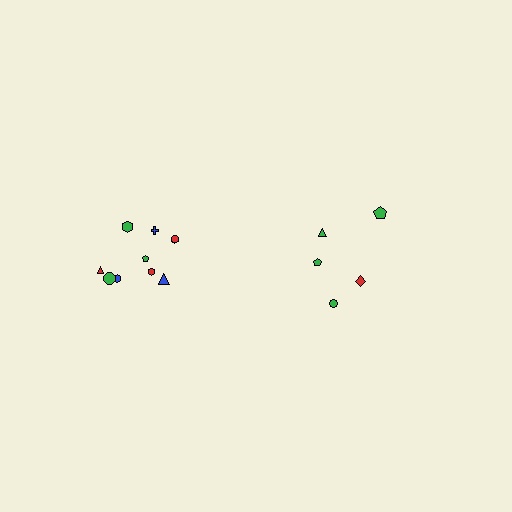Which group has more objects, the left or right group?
The left group.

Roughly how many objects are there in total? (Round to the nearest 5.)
Roughly 15 objects in total.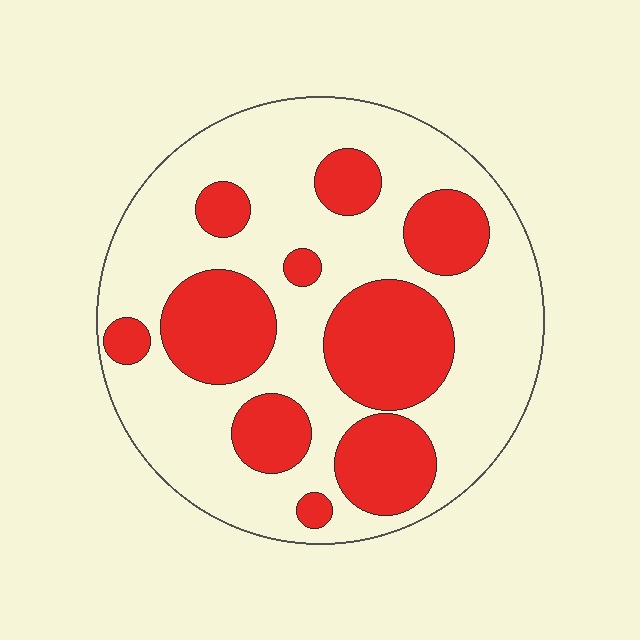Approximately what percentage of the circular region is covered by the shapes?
Approximately 35%.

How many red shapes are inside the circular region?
10.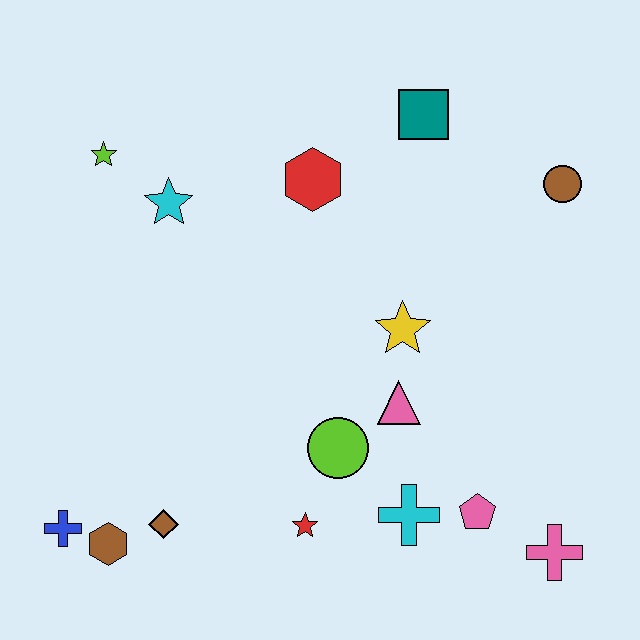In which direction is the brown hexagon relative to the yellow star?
The brown hexagon is to the left of the yellow star.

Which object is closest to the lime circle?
The pink triangle is closest to the lime circle.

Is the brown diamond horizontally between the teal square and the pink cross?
No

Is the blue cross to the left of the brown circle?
Yes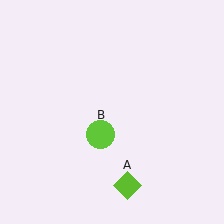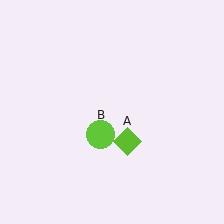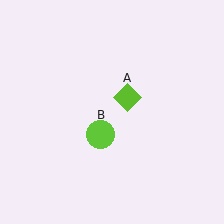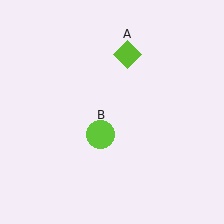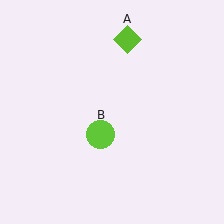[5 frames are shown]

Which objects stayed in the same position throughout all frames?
Lime circle (object B) remained stationary.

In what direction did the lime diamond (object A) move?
The lime diamond (object A) moved up.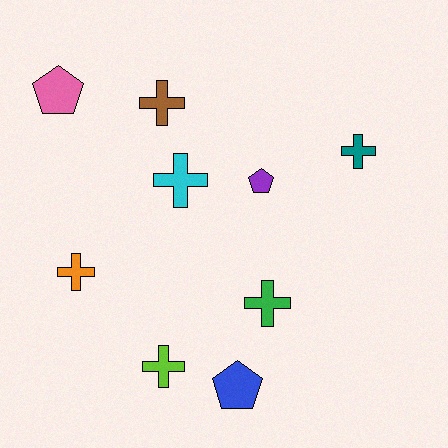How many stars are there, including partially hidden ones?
There are no stars.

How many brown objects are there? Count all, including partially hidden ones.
There is 1 brown object.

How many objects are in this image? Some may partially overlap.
There are 9 objects.